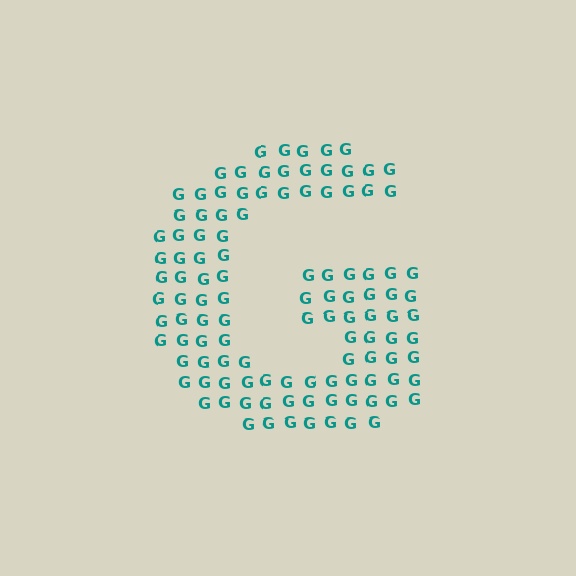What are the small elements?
The small elements are letter G's.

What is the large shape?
The large shape is the letter G.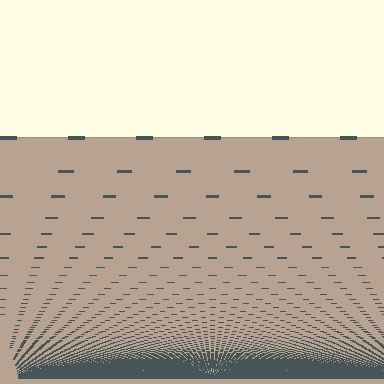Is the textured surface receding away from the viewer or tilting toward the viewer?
The surface appears to tilt toward the viewer. Texture elements get larger and sparser toward the top.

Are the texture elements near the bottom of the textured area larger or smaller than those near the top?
Smaller. The gradient is inverted — elements near the bottom are smaller and denser.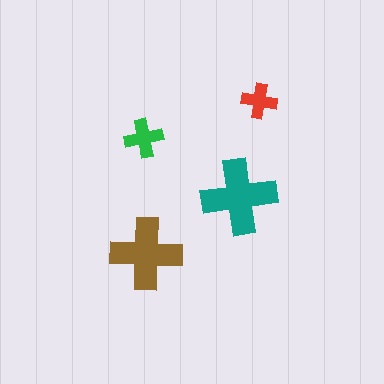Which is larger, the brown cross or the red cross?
The brown one.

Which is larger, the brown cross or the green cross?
The brown one.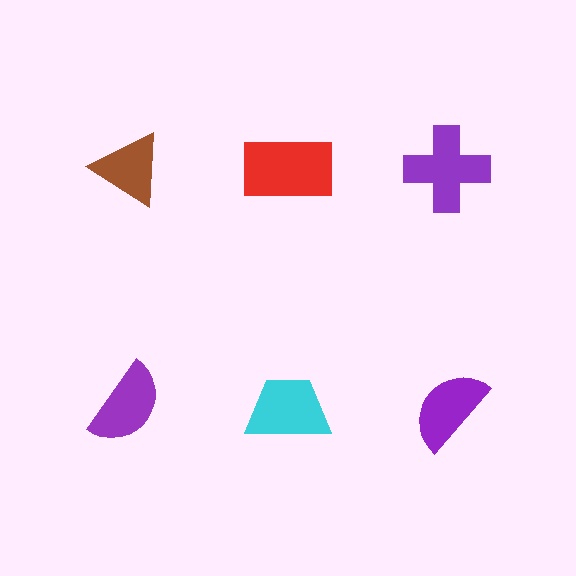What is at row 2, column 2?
A cyan trapezoid.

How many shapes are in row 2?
3 shapes.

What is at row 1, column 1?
A brown triangle.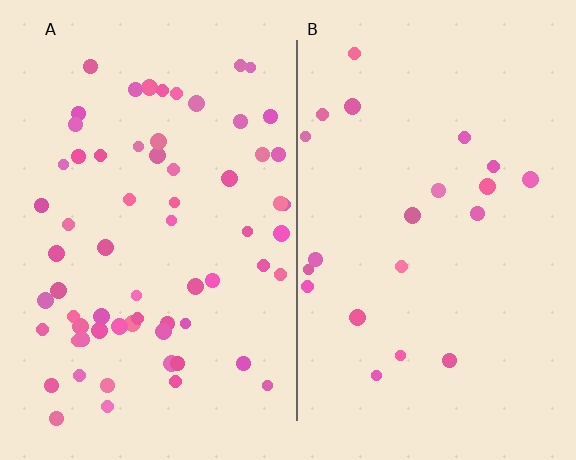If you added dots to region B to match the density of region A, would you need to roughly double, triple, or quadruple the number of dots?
Approximately triple.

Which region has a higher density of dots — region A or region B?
A (the left).